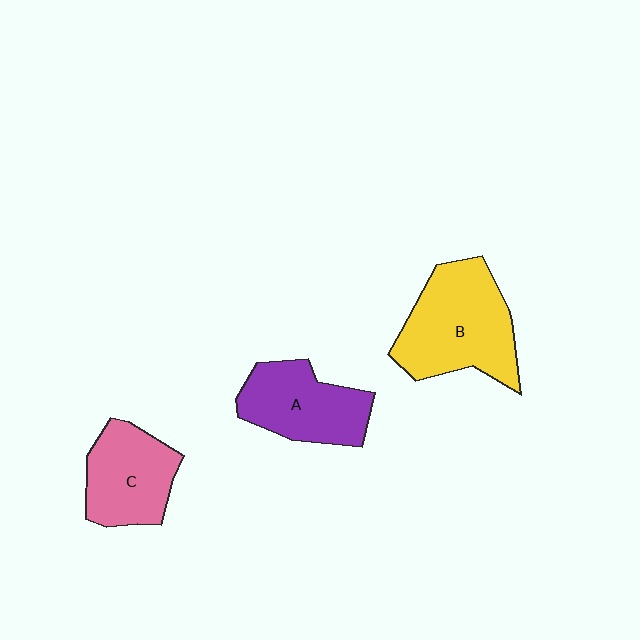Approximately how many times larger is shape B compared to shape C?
Approximately 1.4 times.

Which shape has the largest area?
Shape B (yellow).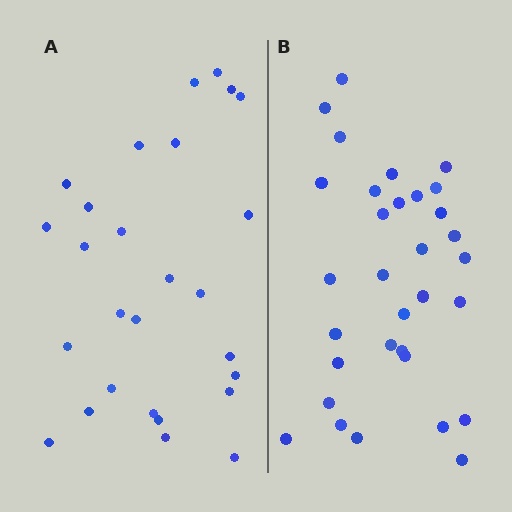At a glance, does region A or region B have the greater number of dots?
Region B (the right region) has more dots.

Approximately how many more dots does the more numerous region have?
Region B has about 5 more dots than region A.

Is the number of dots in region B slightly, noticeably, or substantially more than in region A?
Region B has only slightly more — the two regions are fairly close. The ratio is roughly 1.2 to 1.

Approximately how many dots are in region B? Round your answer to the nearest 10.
About 30 dots. (The exact count is 32, which rounds to 30.)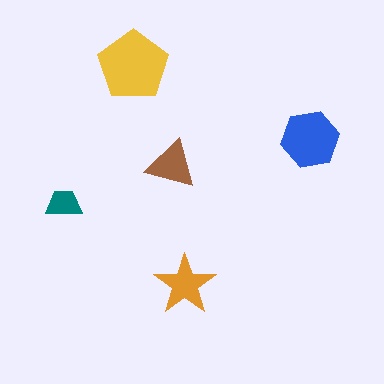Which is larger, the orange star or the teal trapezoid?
The orange star.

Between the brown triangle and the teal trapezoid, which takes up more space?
The brown triangle.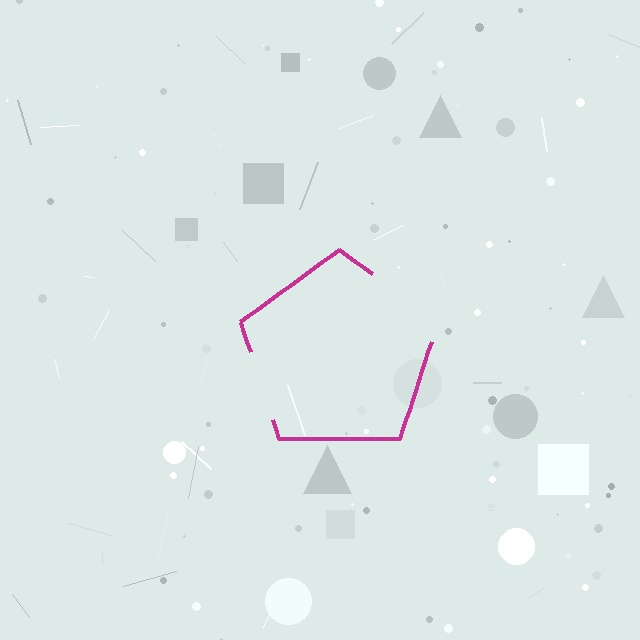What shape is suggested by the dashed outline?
The dashed outline suggests a pentagon.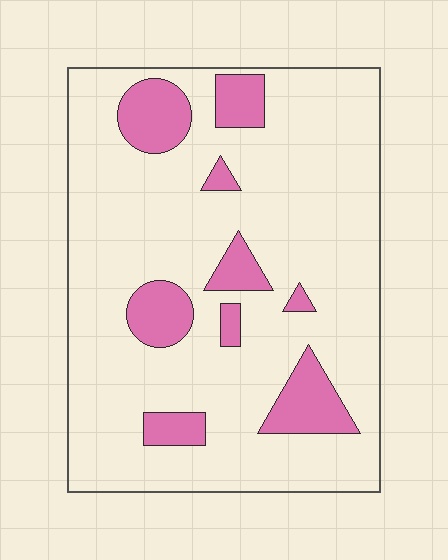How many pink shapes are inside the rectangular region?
9.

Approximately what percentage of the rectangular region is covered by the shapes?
Approximately 15%.